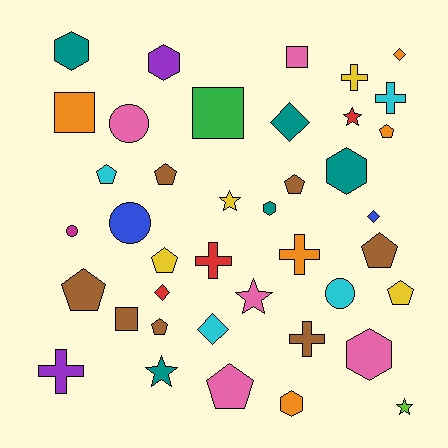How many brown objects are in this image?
There are 7 brown objects.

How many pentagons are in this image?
There are 10 pentagons.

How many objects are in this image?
There are 40 objects.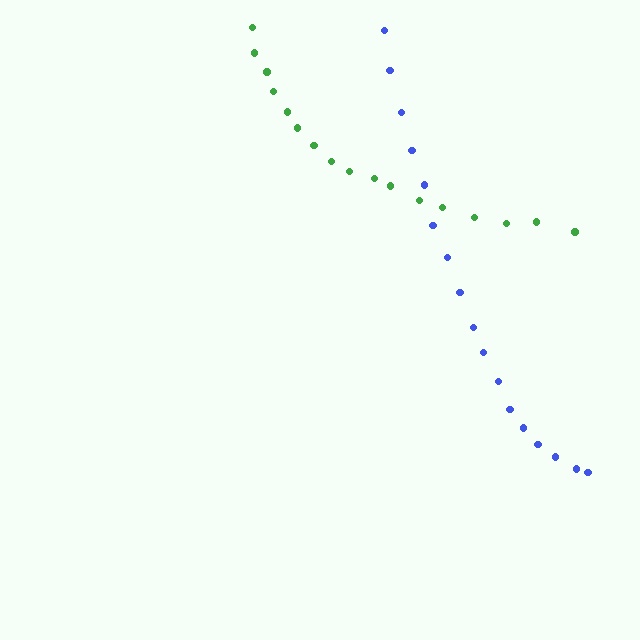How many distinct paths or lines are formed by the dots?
There are 2 distinct paths.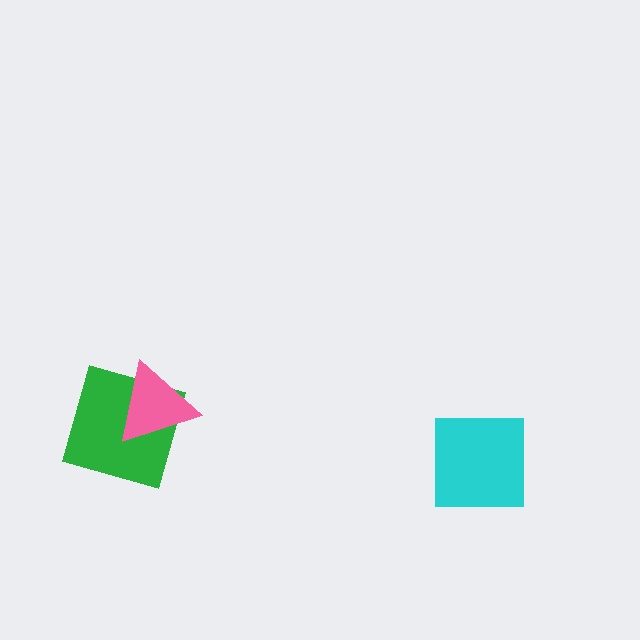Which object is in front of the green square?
The pink triangle is in front of the green square.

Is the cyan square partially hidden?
No, no other shape covers it.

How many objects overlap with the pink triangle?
1 object overlaps with the pink triangle.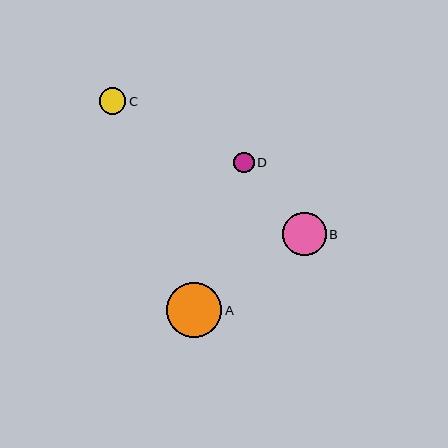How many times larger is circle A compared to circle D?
Circle A is approximately 2.7 times the size of circle D.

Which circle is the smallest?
Circle D is the smallest with a size of approximately 21 pixels.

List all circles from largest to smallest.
From largest to smallest: A, B, C, D.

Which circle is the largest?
Circle A is the largest with a size of approximately 55 pixels.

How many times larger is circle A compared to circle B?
Circle A is approximately 1.3 times the size of circle B.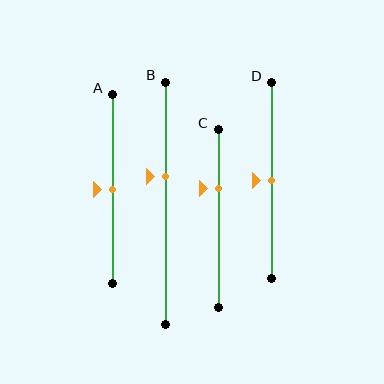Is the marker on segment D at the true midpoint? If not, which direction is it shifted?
Yes, the marker on segment D is at the true midpoint.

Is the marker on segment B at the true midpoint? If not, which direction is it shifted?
No, the marker on segment B is shifted upward by about 11% of the segment length.